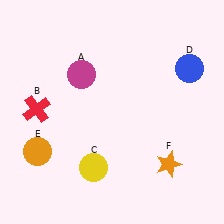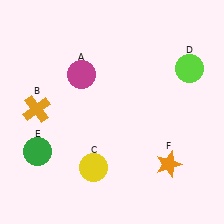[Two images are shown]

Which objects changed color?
B changed from red to orange. D changed from blue to lime. E changed from orange to green.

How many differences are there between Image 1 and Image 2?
There are 3 differences between the two images.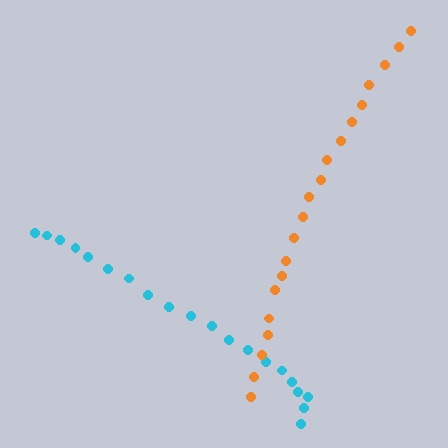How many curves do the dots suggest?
There are 2 distinct paths.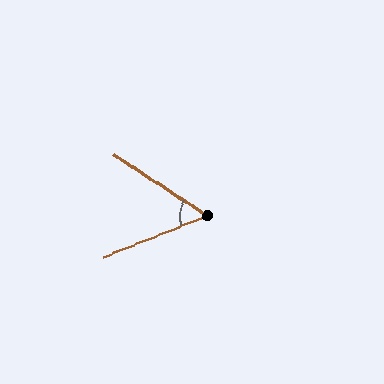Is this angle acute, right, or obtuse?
It is acute.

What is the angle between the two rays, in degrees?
Approximately 55 degrees.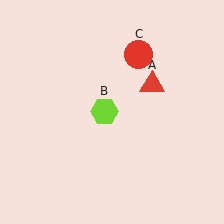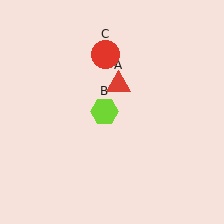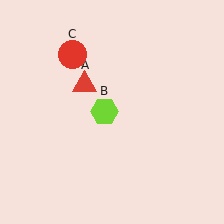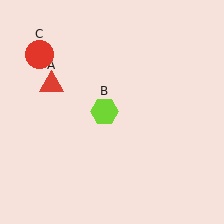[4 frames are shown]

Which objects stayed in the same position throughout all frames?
Lime hexagon (object B) remained stationary.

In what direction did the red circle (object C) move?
The red circle (object C) moved left.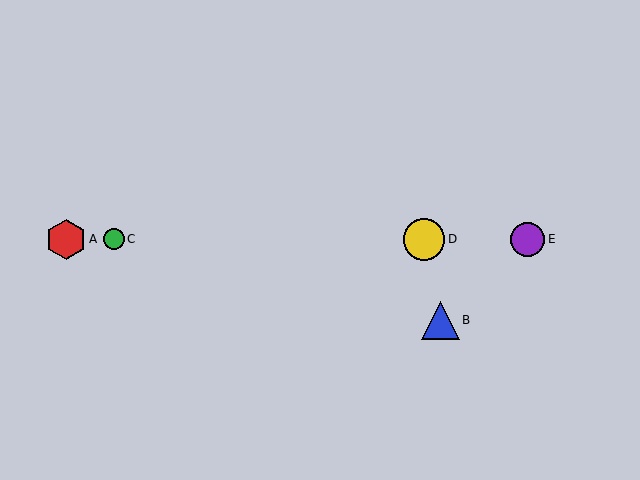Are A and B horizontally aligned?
No, A is at y≈239 and B is at y≈320.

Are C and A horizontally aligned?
Yes, both are at y≈239.